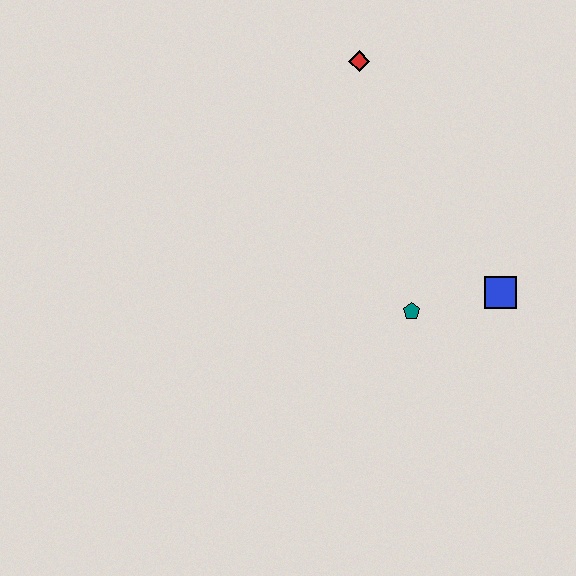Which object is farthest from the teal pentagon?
The red diamond is farthest from the teal pentagon.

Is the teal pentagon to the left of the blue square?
Yes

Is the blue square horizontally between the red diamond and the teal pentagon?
No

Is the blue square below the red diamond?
Yes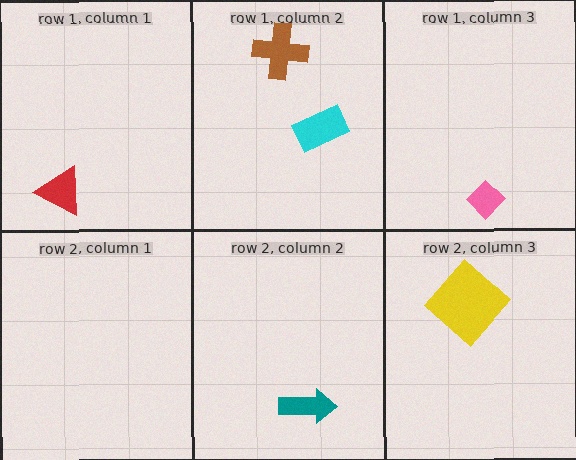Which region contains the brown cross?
The row 1, column 2 region.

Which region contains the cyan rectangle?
The row 1, column 2 region.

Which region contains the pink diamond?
The row 1, column 3 region.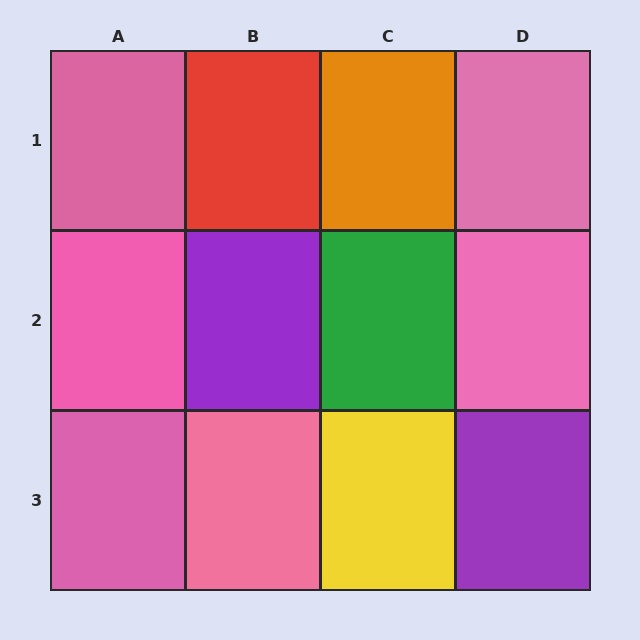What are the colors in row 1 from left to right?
Pink, red, orange, pink.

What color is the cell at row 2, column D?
Pink.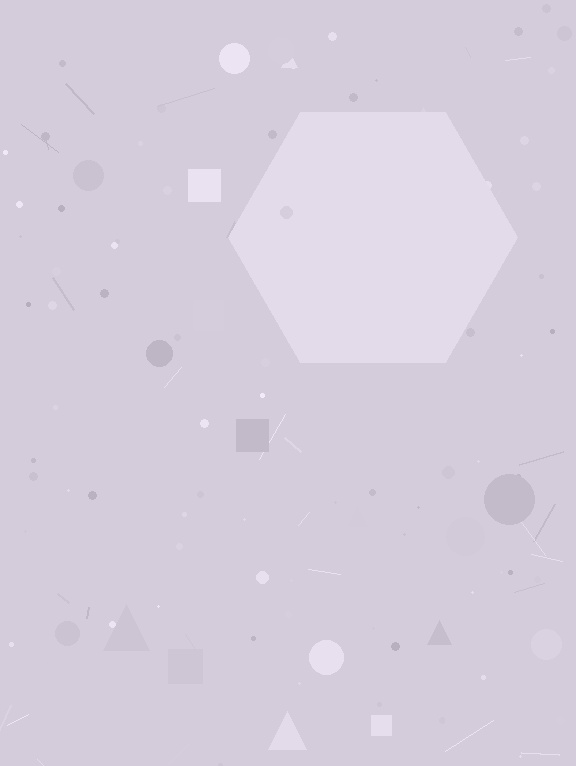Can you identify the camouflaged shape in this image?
The camouflaged shape is a hexagon.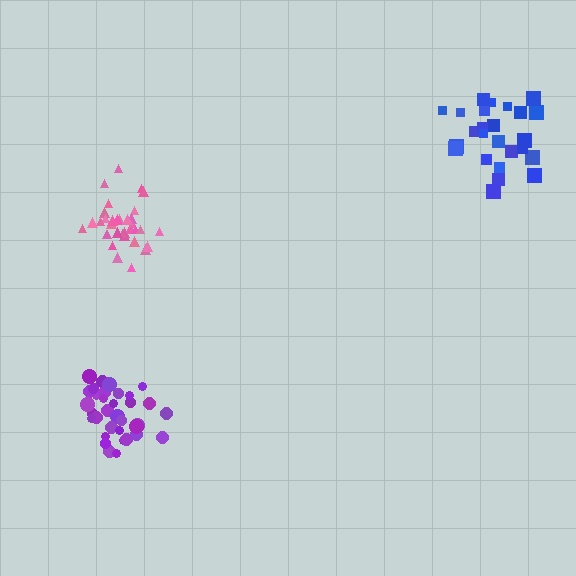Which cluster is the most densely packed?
Pink.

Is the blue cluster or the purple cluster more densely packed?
Purple.